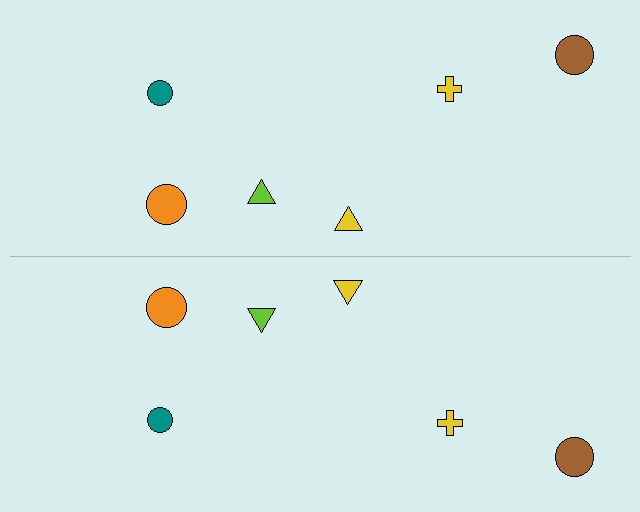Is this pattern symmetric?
Yes, this pattern has bilateral (reflection) symmetry.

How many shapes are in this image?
There are 12 shapes in this image.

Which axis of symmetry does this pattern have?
The pattern has a horizontal axis of symmetry running through the center of the image.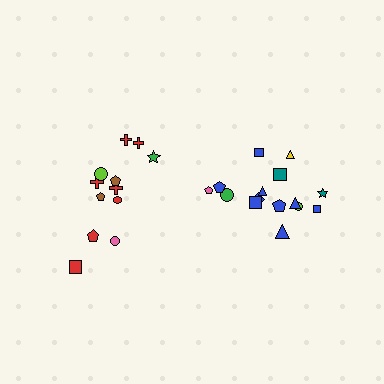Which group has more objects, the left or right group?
The right group.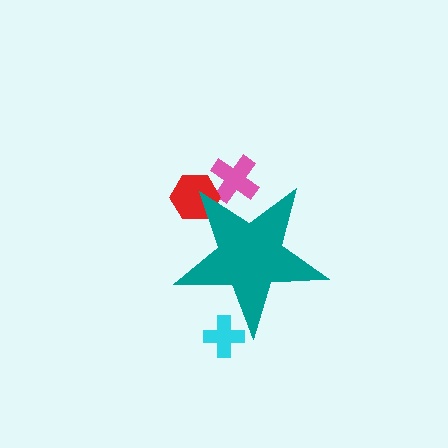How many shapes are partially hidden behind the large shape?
3 shapes are partially hidden.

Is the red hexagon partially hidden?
Yes, the red hexagon is partially hidden behind the teal star.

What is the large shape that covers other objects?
A teal star.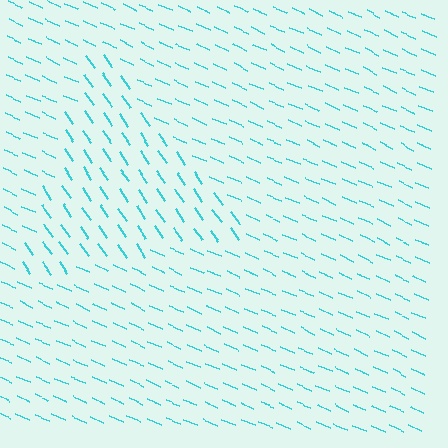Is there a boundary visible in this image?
Yes, there is a texture boundary formed by a change in line orientation.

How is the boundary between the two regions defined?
The boundary is defined purely by a change in line orientation (approximately 32 degrees difference). All lines are the same color and thickness.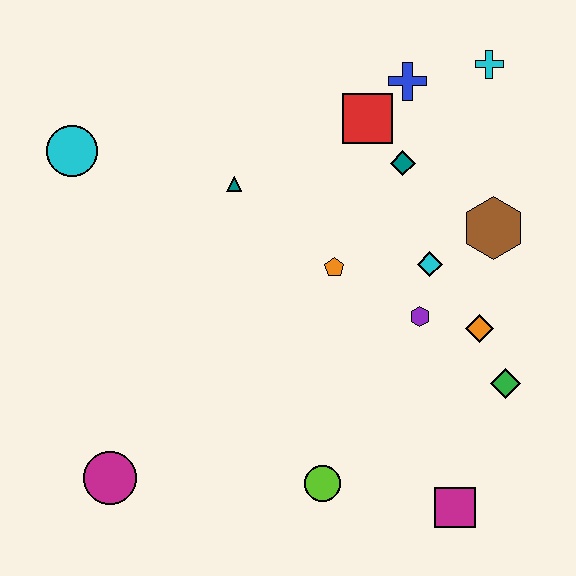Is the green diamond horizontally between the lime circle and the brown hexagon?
No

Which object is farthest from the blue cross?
The magenta circle is farthest from the blue cross.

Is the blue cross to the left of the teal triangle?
No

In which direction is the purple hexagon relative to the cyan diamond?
The purple hexagon is below the cyan diamond.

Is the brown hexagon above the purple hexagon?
Yes